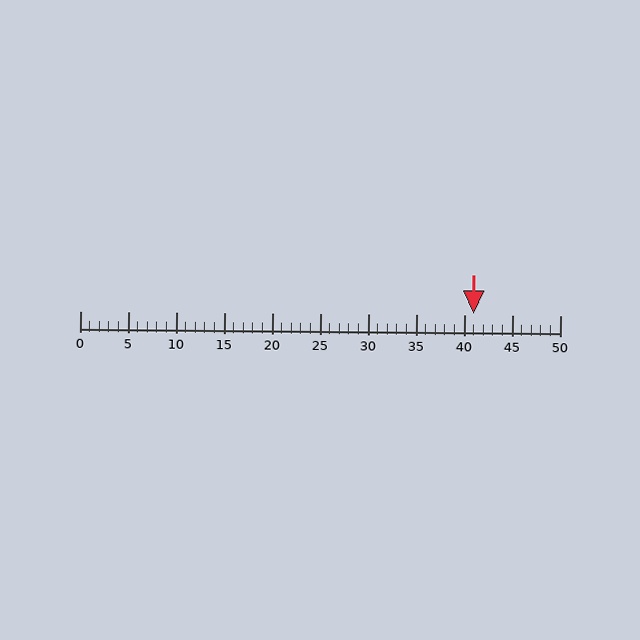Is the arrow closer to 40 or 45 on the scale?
The arrow is closer to 40.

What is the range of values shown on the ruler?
The ruler shows values from 0 to 50.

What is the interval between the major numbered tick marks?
The major tick marks are spaced 5 units apart.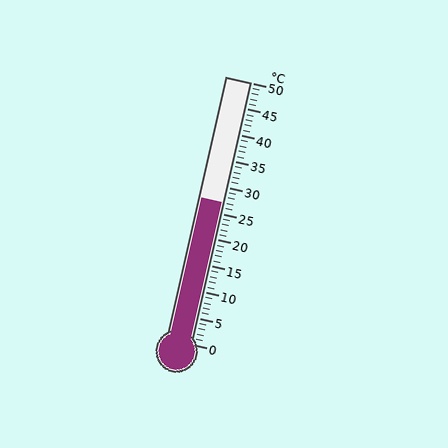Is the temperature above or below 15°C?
The temperature is above 15°C.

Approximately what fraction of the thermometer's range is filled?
The thermometer is filled to approximately 55% of its range.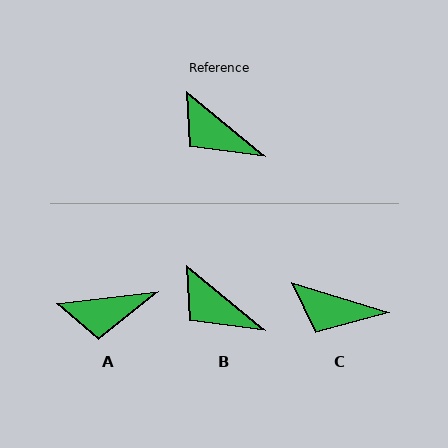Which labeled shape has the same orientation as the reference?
B.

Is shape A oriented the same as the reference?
No, it is off by about 47 degrees.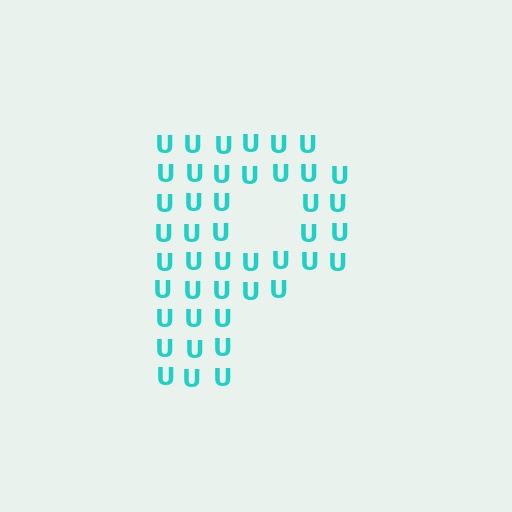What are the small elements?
The small elements are letter U's.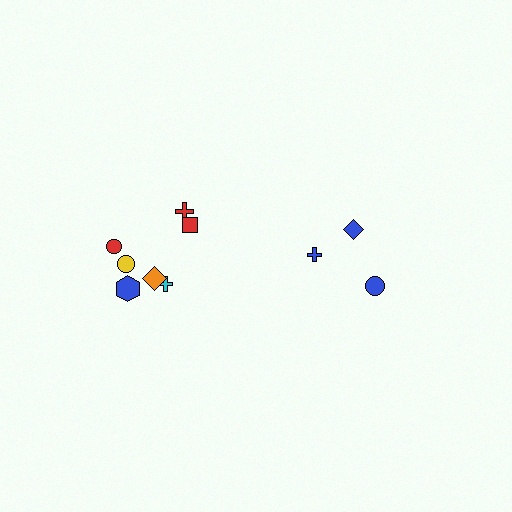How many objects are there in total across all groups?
There are 10 objects.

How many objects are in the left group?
There are 7 objects.